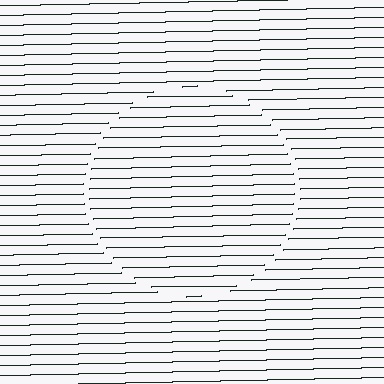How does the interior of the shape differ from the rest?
The interior of the shape contains the same grating, shifted by half a period — the contour is defined by the phase discontinuity where line-ends from the inner and outer gratings abut.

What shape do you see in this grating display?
An illusory circle. The interior of the shape contains the same grating, shifted by half a period — the contour is defined by the phase discontinuity where line-ends from the inner and outer gratings abut.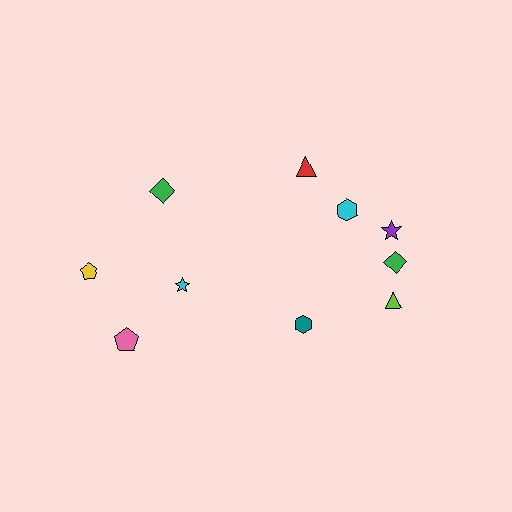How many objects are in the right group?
There are 6 objects.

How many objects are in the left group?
There are 4 objects.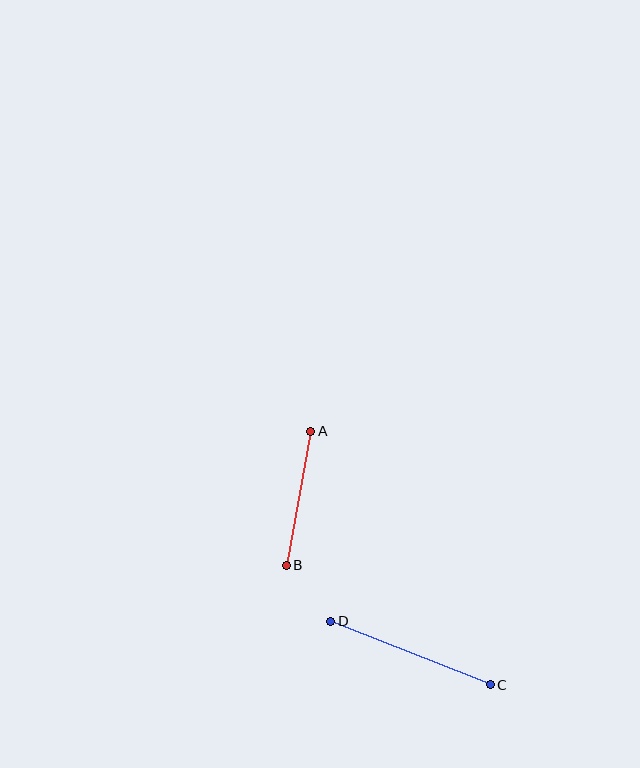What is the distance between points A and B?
The distance is approximately 136 pixels.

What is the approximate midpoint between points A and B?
The midpoint is at approximately (298, 498) pixels.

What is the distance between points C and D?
The distance is approximately 172 pixels.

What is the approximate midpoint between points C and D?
The midpoint is at approximately (410, 653) pixels.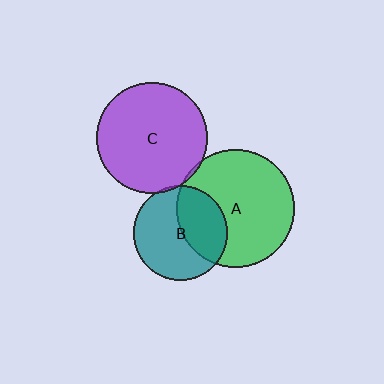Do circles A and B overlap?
Yes.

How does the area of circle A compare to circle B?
Approximately 1.6 times.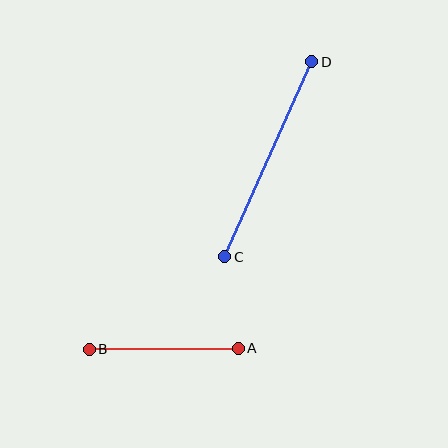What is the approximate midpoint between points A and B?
The midpoint is at approximately (164, 349) pixels.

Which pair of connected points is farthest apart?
Points C and D are farthest apart.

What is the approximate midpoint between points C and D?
The midpoint is at approximately (268, 159) pixels.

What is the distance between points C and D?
The distance is approximately 214 pixels.